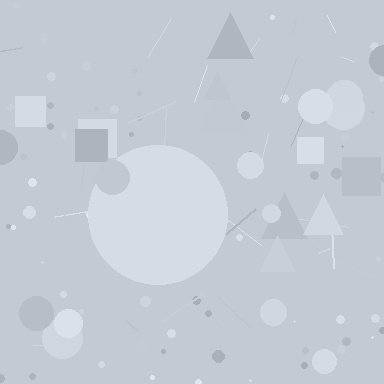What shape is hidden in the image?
A circle is hidden in the image.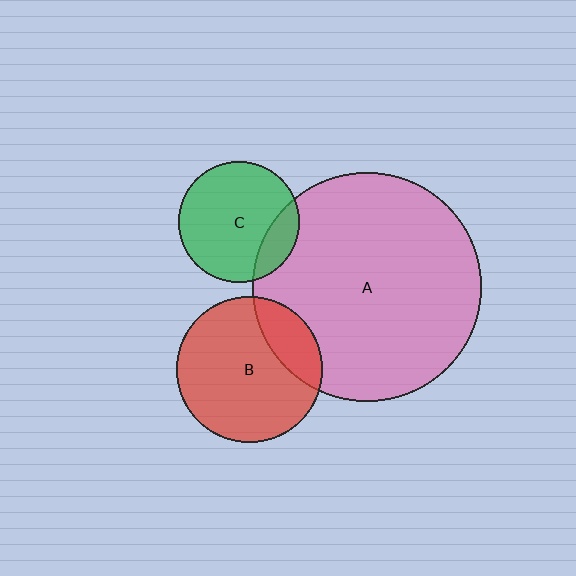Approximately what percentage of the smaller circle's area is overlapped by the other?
Approximately 20%.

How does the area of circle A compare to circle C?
Approximately 3.6 times.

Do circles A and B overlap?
Yes.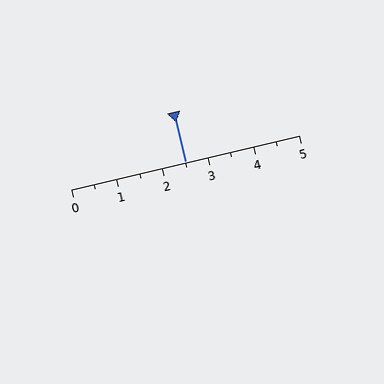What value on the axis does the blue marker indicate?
The marker indicates approximately 2.5.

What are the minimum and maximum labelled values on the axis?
The axis runs from 0 to 5.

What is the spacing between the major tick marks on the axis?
The major ticks are spaced 1 apart.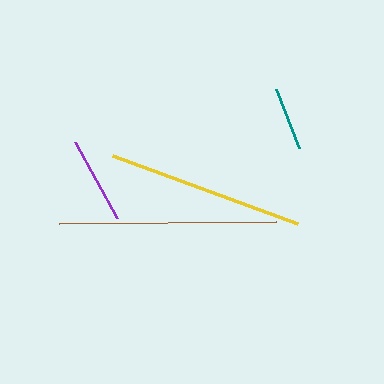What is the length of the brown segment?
The brown segment is approximately 218 pixels long.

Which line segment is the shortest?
The teal line is the shortest at approximately 63 pixels.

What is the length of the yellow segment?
The yellow segment is approximately 198 pixels long.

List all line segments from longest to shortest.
From longest to shortest: brown, yellow, purple, teal.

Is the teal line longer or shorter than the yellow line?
The yellow line is longer than the teal line.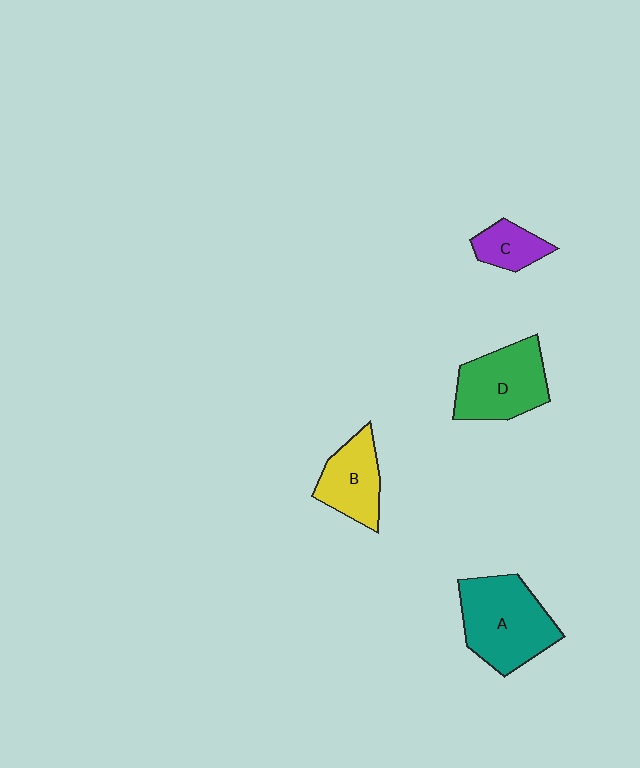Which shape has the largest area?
Shape A (teal).